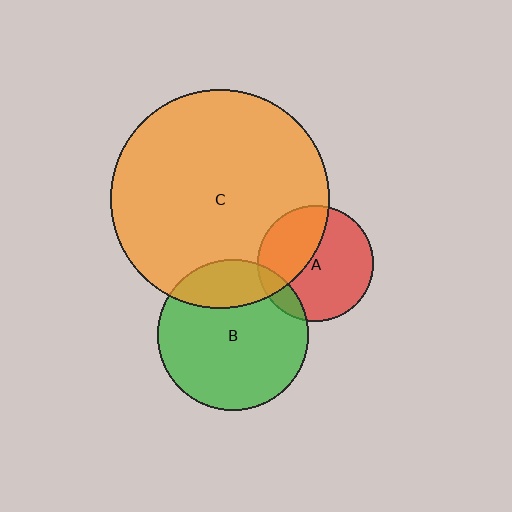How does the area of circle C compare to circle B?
Approximately 2.1 times.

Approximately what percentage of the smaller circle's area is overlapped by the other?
Approximately 25%.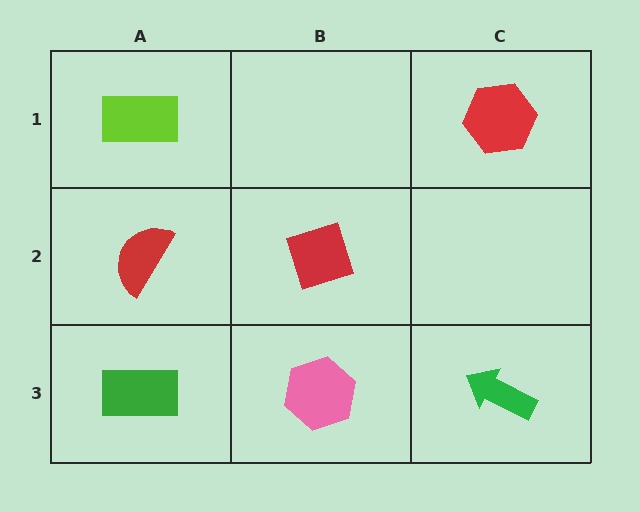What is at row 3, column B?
A pink hexagon.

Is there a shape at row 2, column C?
No, that cell is empty.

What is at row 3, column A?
A green rectangle.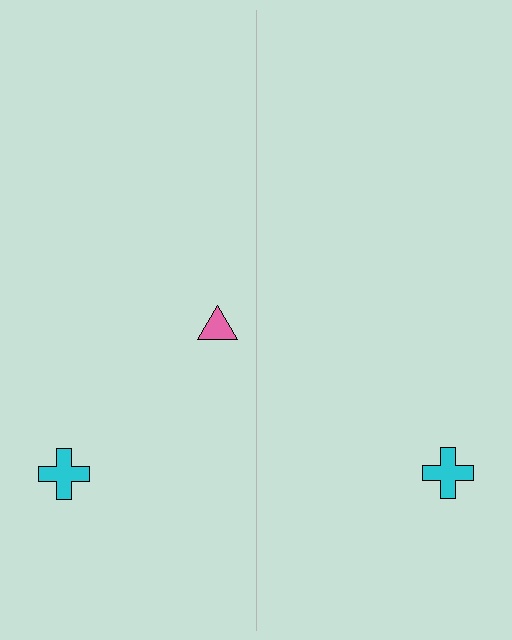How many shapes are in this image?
There are 3 shapes in this image.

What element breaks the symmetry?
A pink triangle is missing from the right side.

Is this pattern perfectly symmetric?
No, the pattern is not perfectly symmetric. A pink triangle is missing from the right side.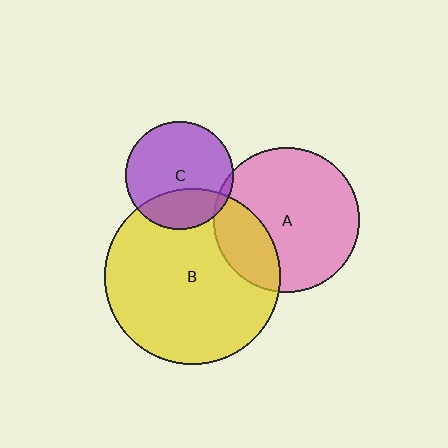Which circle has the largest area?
Circle B (yellow).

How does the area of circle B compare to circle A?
Approximately 1.5 times.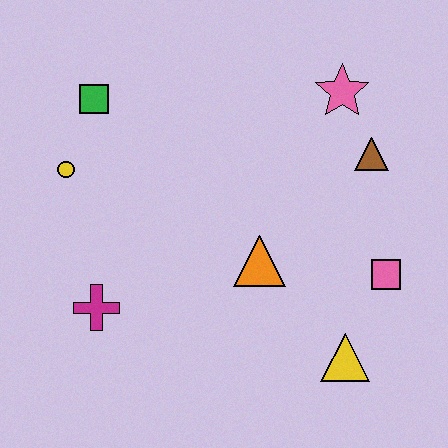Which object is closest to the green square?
The yellow circle is closest to the green square.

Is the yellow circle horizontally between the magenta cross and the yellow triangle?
No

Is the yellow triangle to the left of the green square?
No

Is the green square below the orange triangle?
No